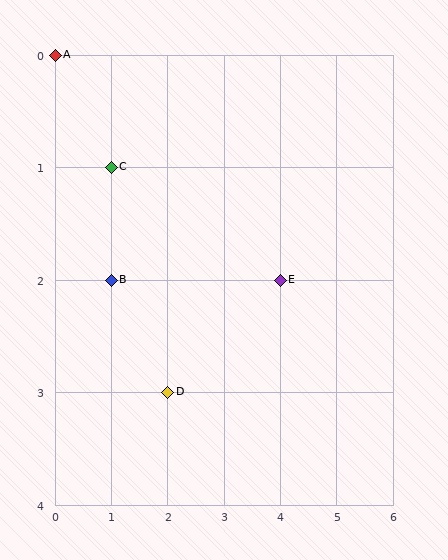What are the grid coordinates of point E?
Point E is at grid coordinates (4, 2).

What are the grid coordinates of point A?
Point A is at grid coordinates (0, 0).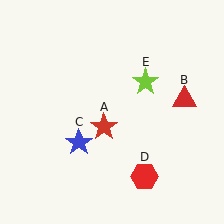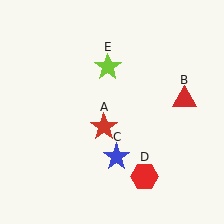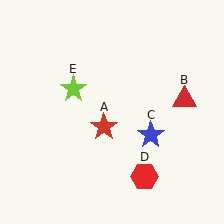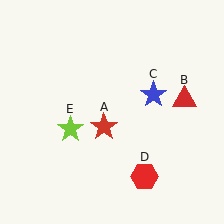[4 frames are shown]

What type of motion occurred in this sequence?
The blue star (object C), lime star (object E) rotated counterclockwise around the center of the scene.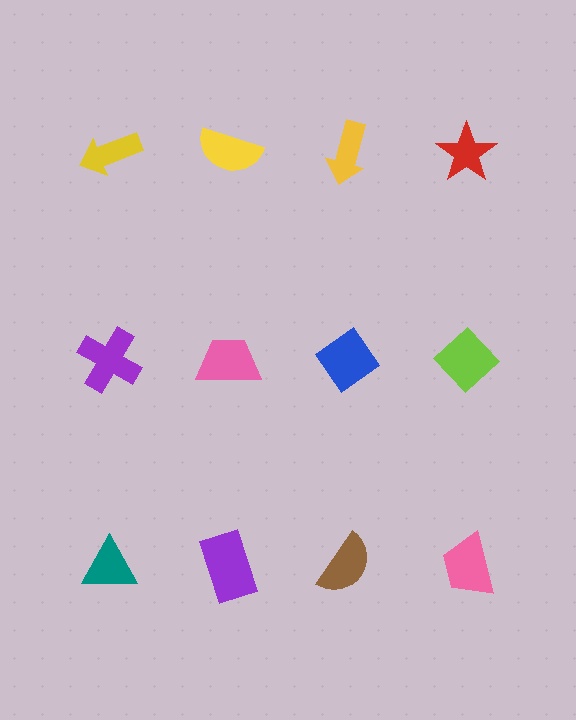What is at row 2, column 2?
A pink trapezoid.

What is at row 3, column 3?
A brown semicircle.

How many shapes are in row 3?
4 shapes.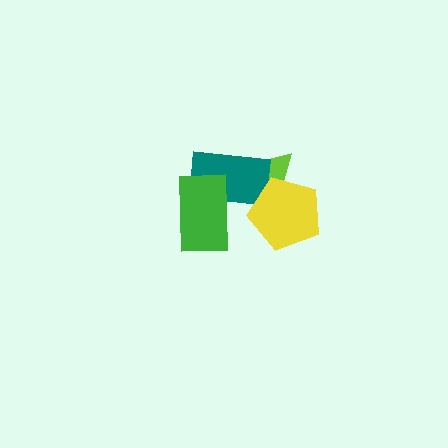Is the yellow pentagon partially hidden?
No, no other shape covers it.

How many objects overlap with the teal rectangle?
3 objects overlap with the teal rectangle.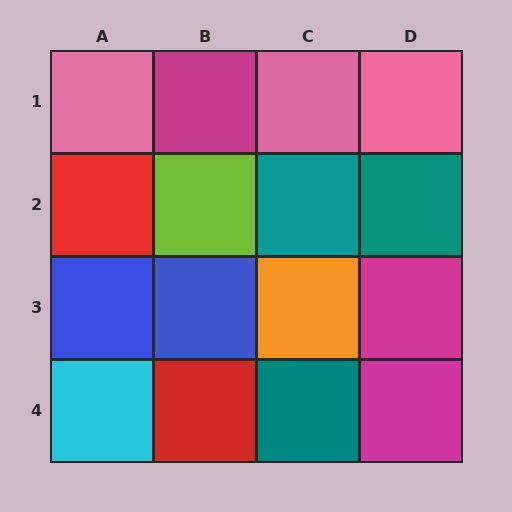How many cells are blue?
2 cells are blue.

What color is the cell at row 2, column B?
Lime.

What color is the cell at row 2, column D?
Teal.